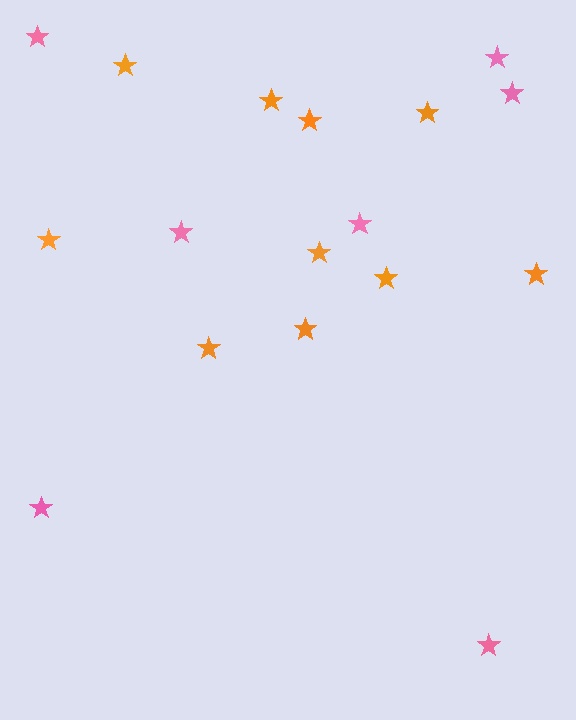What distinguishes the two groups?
There are 2 groups: one group of pink stars (7) and one group of orange stars (10).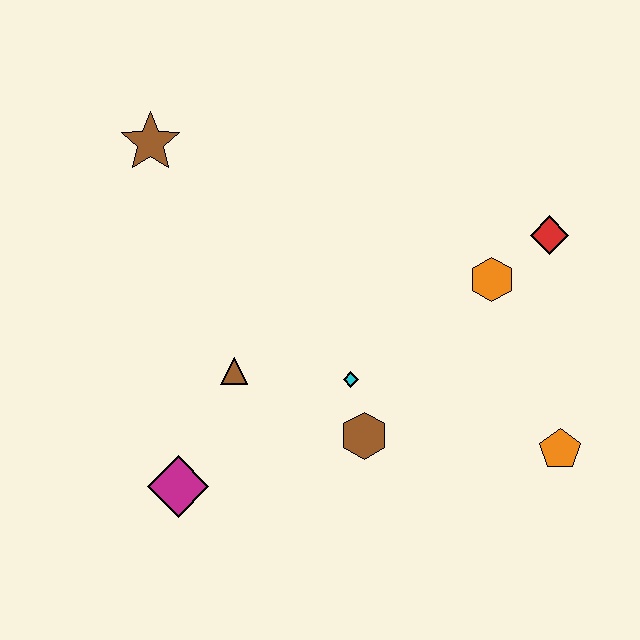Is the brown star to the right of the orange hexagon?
No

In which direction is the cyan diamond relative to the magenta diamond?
The cyan diamond is to the right of the magenta diamond.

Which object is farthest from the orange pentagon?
The brown star is farthest from the orange pentagon.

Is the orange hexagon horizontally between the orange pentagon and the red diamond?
No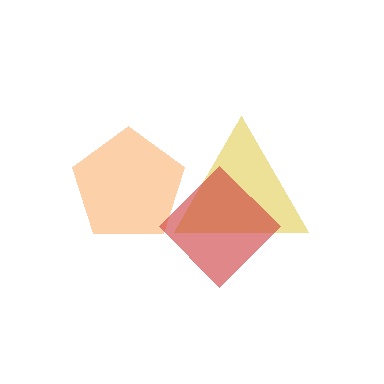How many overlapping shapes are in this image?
There are 3 overlapping shapes in the image.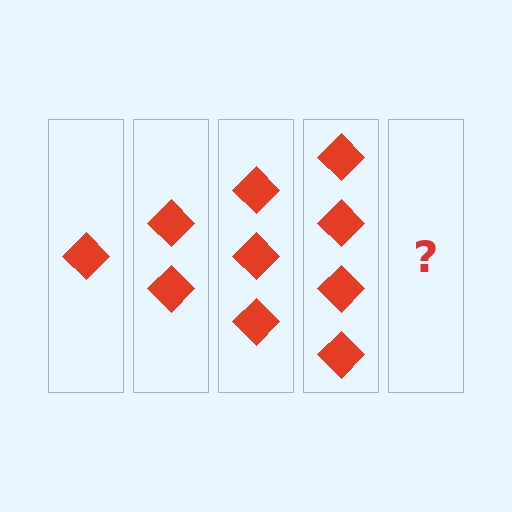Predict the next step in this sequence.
The next step is 5 diamonds.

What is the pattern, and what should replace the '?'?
The pattern is that each step adds one more diamond. The '?' should be 5 diamonds.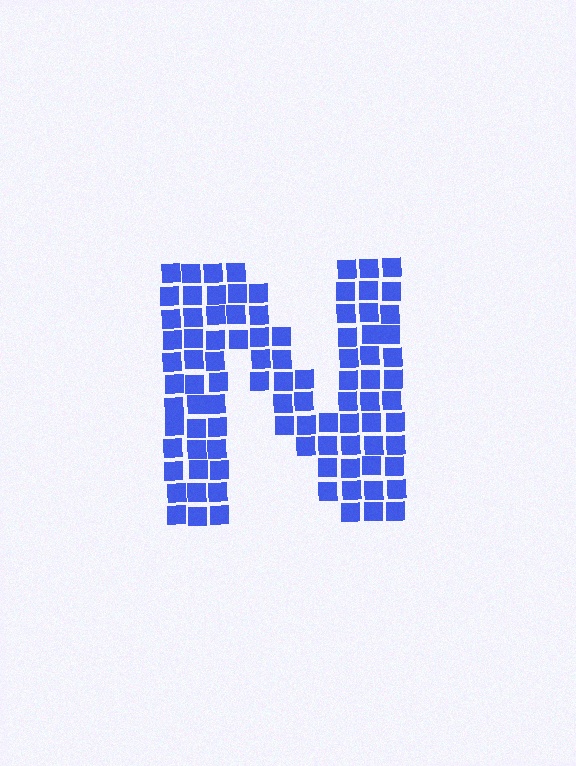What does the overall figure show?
The overall figure shows the letter N.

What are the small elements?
The small elements are squares.